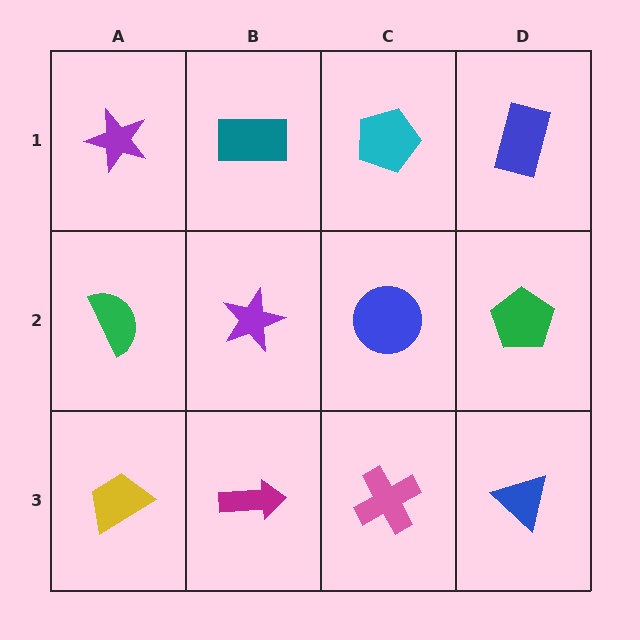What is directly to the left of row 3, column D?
A pink cross.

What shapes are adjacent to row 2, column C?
A cyan pentagon (row 1, column C), a pink cross (row 3, column C), a purple star (row 2, column B), a green pentagon (row 2, column D).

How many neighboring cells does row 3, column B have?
3.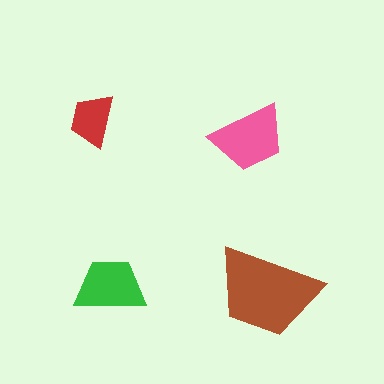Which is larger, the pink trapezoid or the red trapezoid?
The pink one.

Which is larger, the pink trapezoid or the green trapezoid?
The pink one.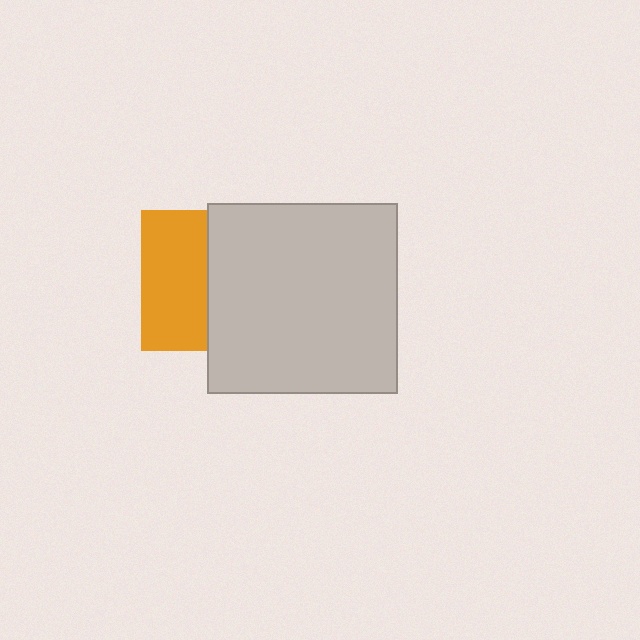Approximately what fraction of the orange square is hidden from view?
Roughly 53% of the orange square is hidden behind the light gray square.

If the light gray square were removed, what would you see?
You would see the complete orange square.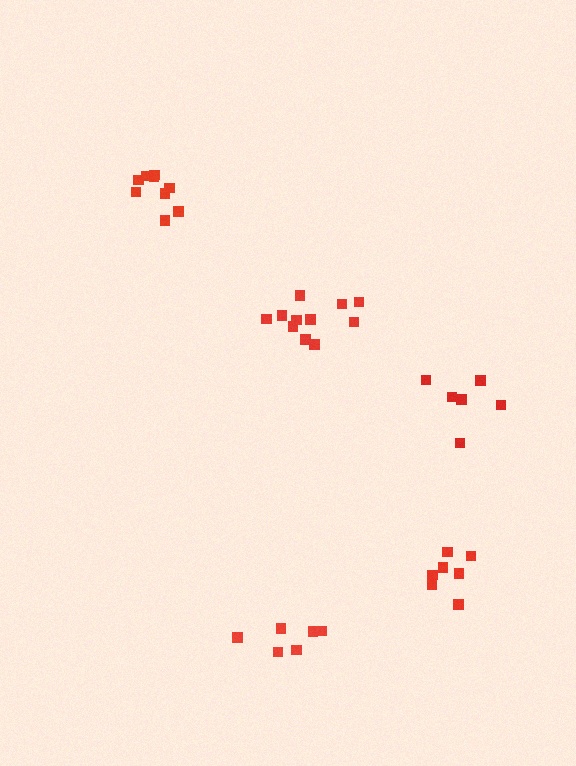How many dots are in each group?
Group 1: 7 dots, Group 2: 6 dots, Group 3: 9 dots, Group 4: 11 dots, Group 5: 6 dots (39 total).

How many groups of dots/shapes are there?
There are 5 groups.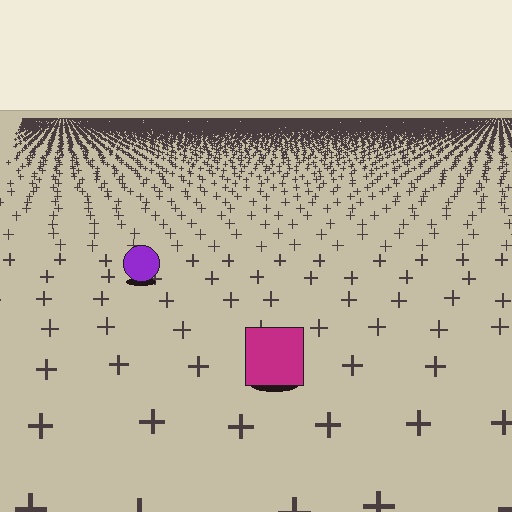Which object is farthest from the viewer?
The purple circle is farthest from the viewer. It appears smaller and the ground texture around it is denser.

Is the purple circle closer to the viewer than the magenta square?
No. The magenta square is closer — you can tell from the texture gradient: the ground texture is coarser near it.